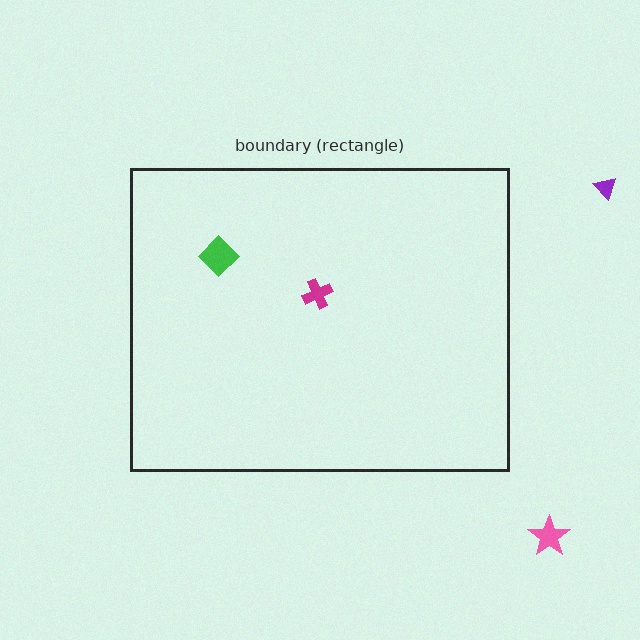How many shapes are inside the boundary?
2 inside, 2 outside.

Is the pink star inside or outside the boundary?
Outside.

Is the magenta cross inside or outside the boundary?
Inside.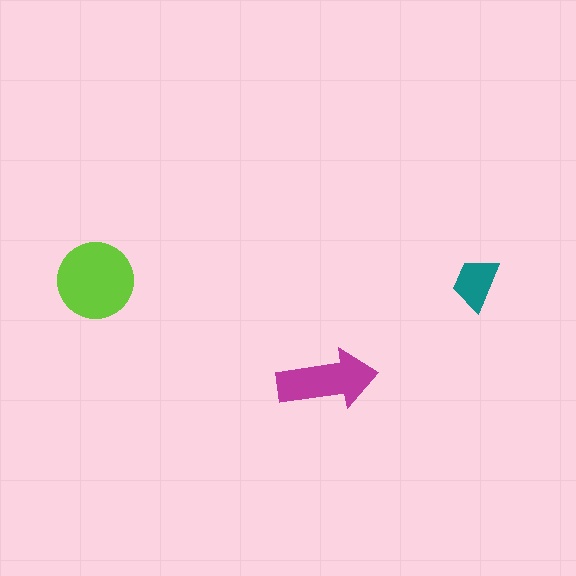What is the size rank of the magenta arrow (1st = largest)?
2nd.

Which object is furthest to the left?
The lime circle is leftmost.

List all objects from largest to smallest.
The lime circle, the magenta arrow, the teal trapezoid.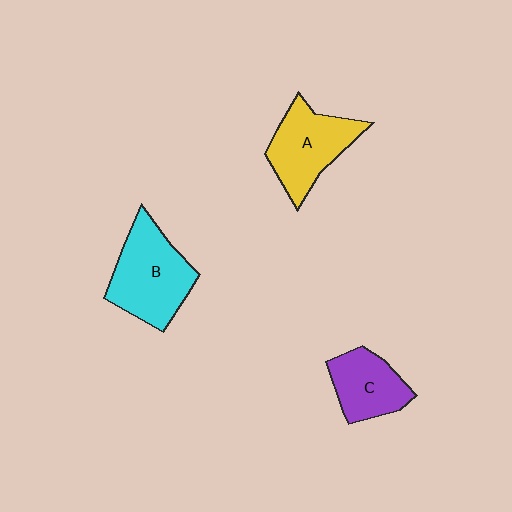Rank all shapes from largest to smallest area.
From largest to smallest: B (cyan), A (yellow), C (purple).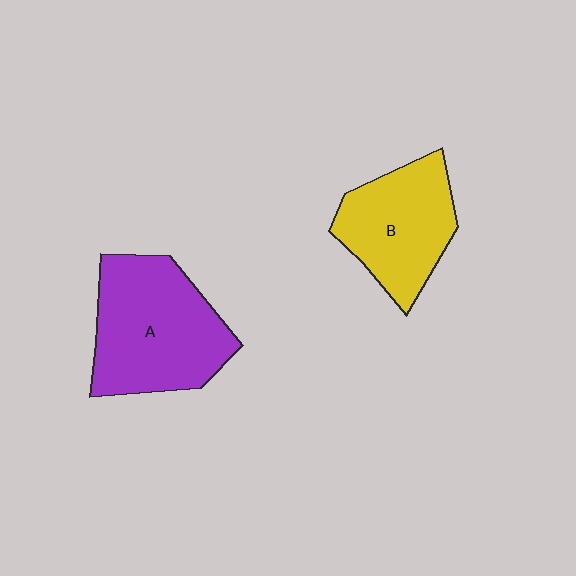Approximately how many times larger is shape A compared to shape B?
Approximately 1.3 times.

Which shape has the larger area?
Shape A (purple).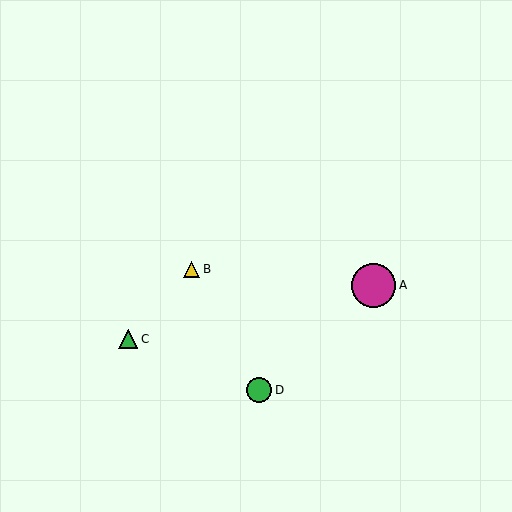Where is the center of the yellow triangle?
The center of the yellow triangle is at (191, 269).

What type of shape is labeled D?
Shape D is a green circle.